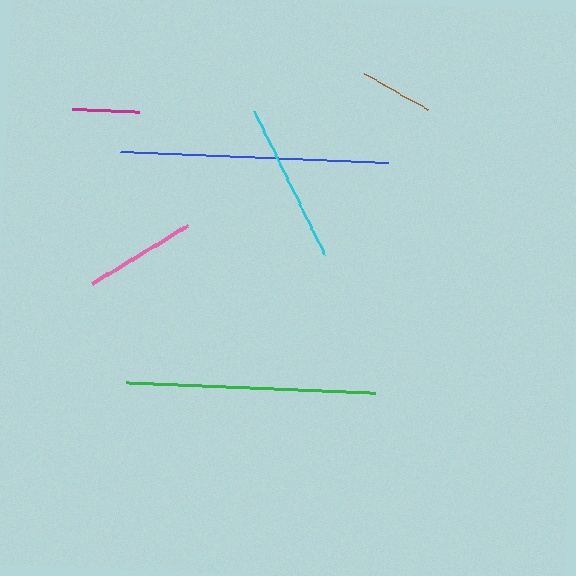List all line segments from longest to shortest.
From longest to shortest: blue, green, cyan, pink, brown, magenta.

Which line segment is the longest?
The blue line is the longest at approximately 268 pixels.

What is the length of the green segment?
The green segment is approximately 249 pixels long.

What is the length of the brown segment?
The brown segment is approximately 72 pixels long.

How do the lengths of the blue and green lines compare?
The blue and green lines are approximately the same length.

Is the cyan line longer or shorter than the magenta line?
The cyan line is longer than the magenta line.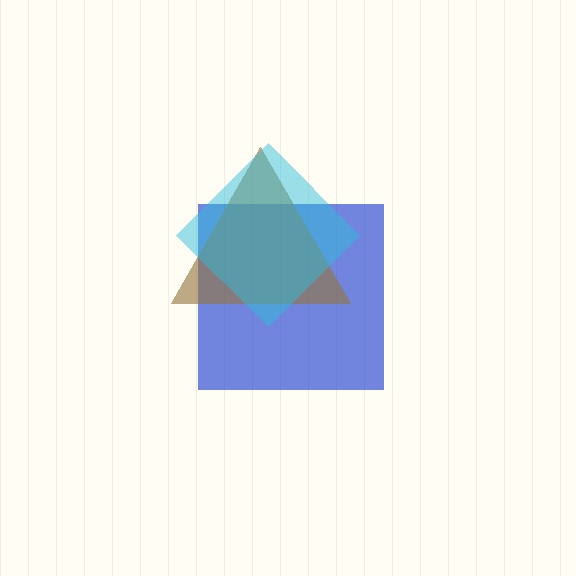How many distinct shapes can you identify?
There are 3 distinct shapes: a blue square, a brown triangle, a cyan diamond.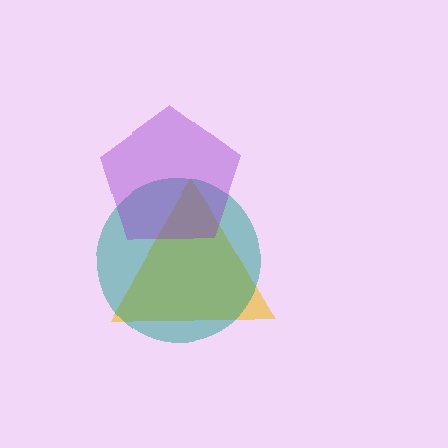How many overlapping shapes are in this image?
There are 3 overlapping shapes in the image.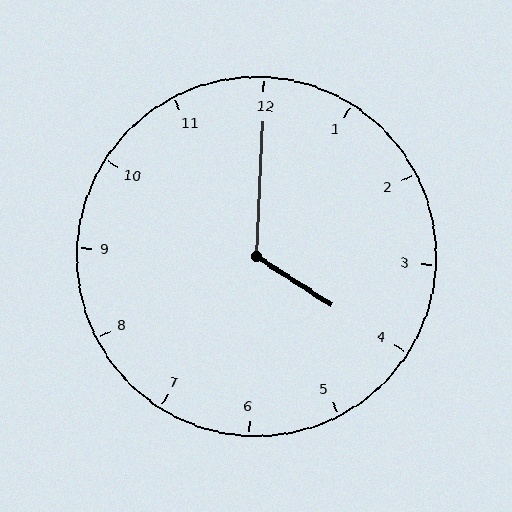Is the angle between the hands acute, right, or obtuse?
It is obtuse.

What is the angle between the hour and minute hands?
Approximately 120 degrees.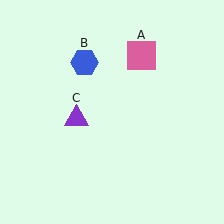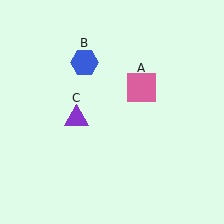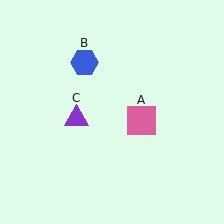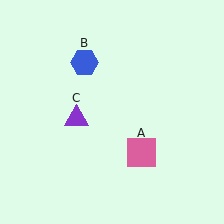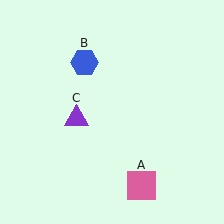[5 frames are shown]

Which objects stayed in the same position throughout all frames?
Blue hexagon (object B) and purple triangle (object C) remained stationary.